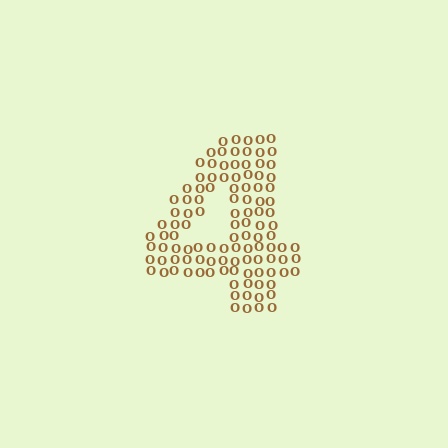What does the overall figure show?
The overall figure shows the digit 4.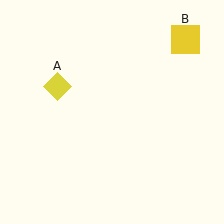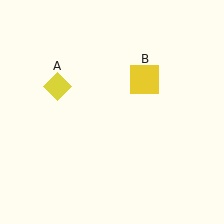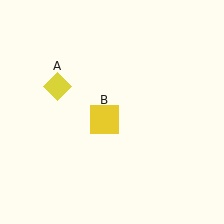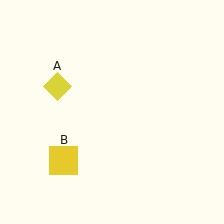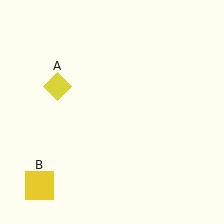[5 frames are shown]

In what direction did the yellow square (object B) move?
The yellow square (object B) moved down and to the left.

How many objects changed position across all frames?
1 object changed position: yellow square (object B).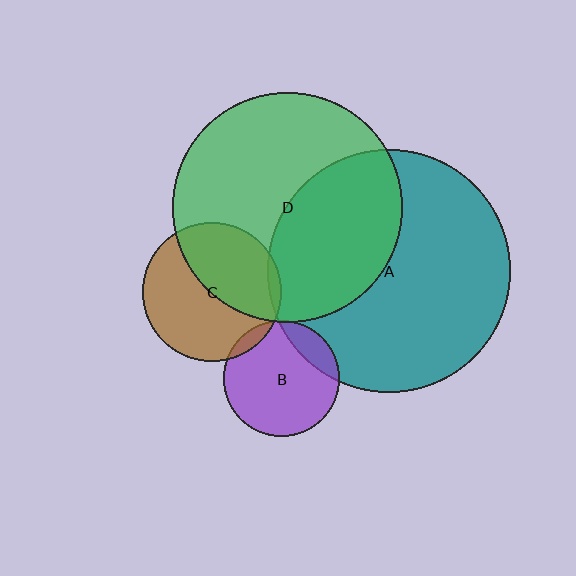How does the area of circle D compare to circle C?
Approximately 2.7 times.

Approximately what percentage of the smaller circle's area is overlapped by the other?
Approximately 15%.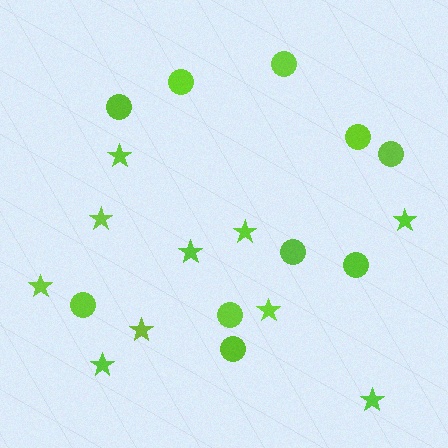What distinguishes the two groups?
There are 2 groups: one group of circles (10) and one group of stars (10).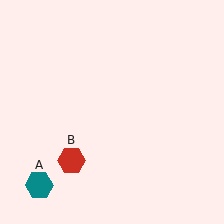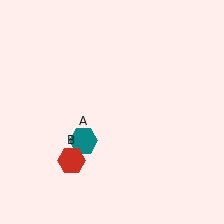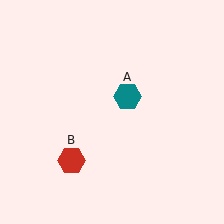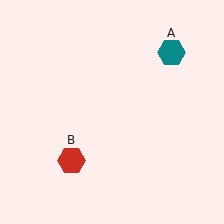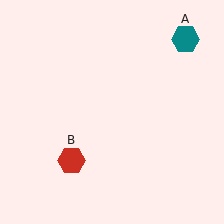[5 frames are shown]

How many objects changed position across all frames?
1 object changed position: teal hexagon (object A).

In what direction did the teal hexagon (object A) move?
The teal hexagon (object A) moved up and to the right.